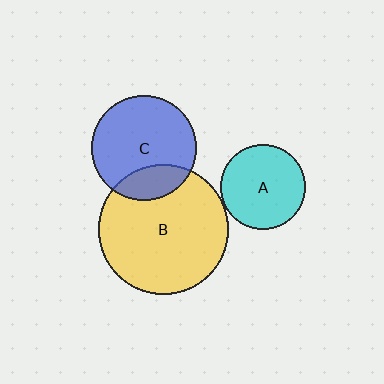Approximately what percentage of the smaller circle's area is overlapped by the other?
Approximately 20%.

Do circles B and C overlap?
Yes.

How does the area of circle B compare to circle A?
Approximately 2.4 times.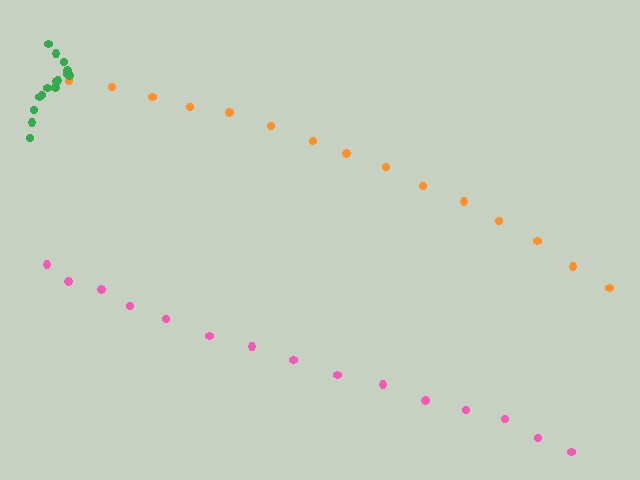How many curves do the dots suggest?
There are 3 distinct paths.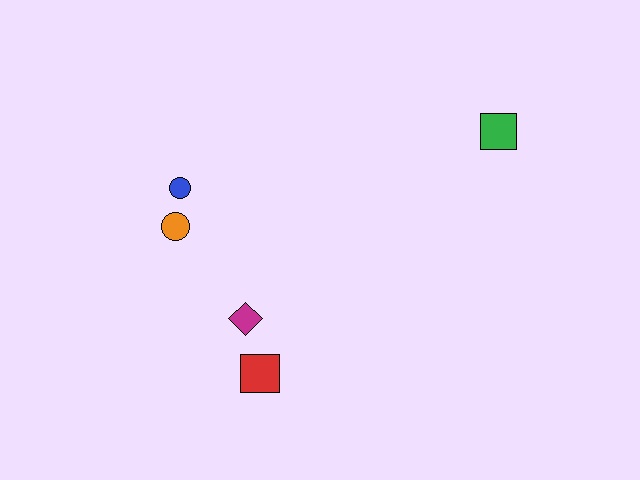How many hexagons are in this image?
There are no hexagons.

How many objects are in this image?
There are 5 objects.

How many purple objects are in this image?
There are no purple objects.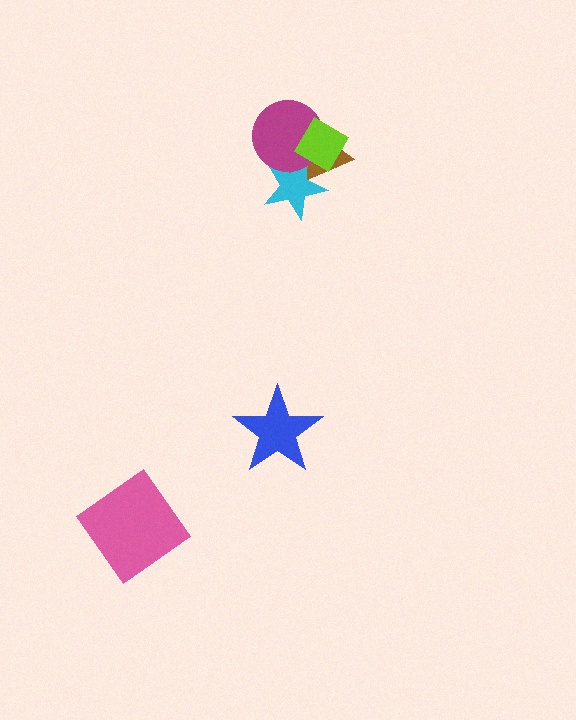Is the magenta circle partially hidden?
Yes, it is partially covered by another shape.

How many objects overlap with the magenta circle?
3 objects overlap with the magenta circle.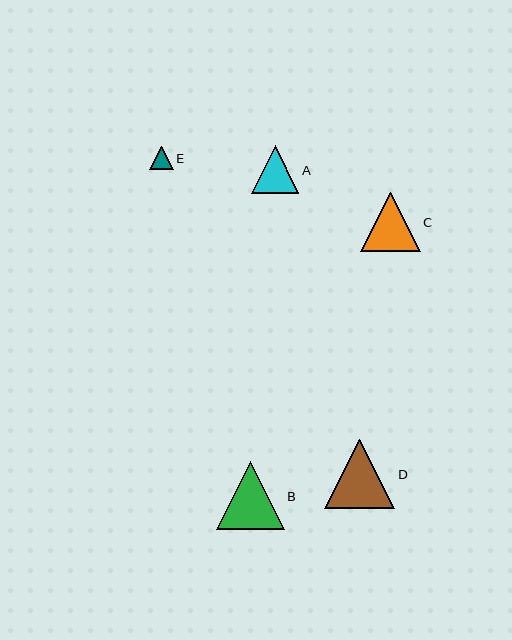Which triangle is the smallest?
Triangle E is the smallest with a size of approximately 24 pixels.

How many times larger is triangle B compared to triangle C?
Triangle B is approximately 1.1 times the size of triangle C.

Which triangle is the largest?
Triangle D is the largest with a size of approximately 70 pixels.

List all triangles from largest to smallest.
From largest to smallest: D, B, C, A, E.